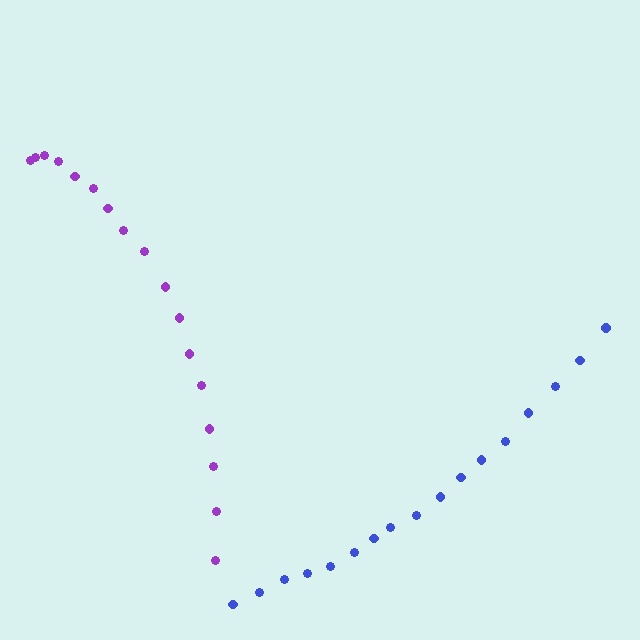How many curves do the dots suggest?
There are 2 distinct paths.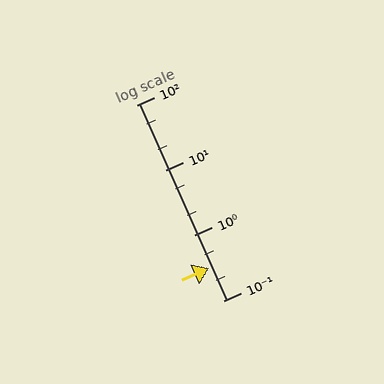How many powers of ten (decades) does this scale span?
The scale spans 3 decades, from 0.1 to 100.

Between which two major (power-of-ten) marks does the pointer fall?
The pointer is between 0.1 and 1.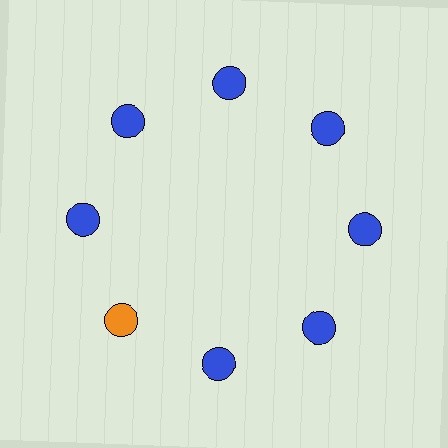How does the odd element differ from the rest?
It has a different color: orange instead of blue.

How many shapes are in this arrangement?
There are 8 shapes arranged in a ring pattern.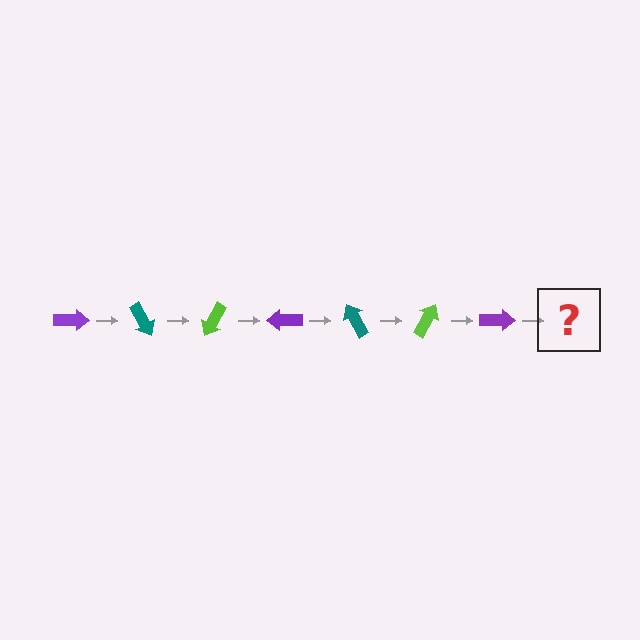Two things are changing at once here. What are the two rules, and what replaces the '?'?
The two rules are that it rotates 60 degrees each step and the color cycles through purple, teal, and lime. The '?' should be a teal arrow, rotated 420 degrees from the start.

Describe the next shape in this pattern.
It should be a teal arrow, rotated 420 degrees from the start.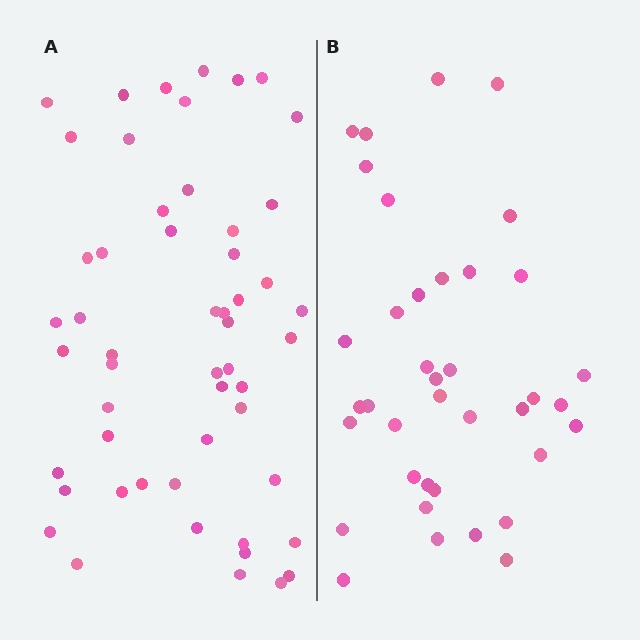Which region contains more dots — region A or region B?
Region A (the left region) has more dots.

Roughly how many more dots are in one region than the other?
Region A has approximately 15 more dots than region B.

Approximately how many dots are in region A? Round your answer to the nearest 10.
About 50 dots. (The exact count is 53, which rounds to 50.)